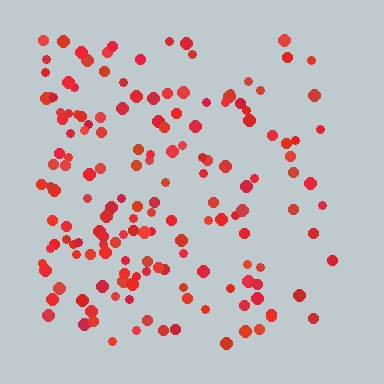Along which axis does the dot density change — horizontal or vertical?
Horizontal.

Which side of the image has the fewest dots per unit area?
The right.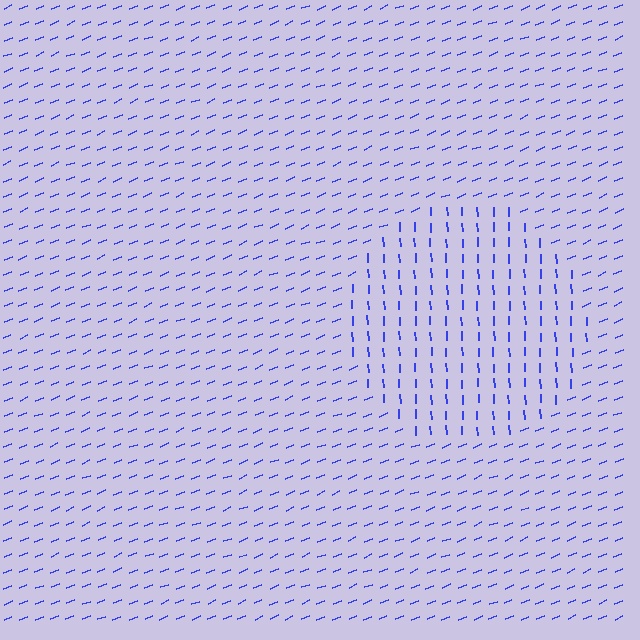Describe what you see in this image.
The image is filled with small blue line segments. A circle region in the image has lines oriented differently from the surrounding lines, creating a visible texture boundary.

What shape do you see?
I see a circle.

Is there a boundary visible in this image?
Yes, there is a texture boundary formed by a change in line orientation.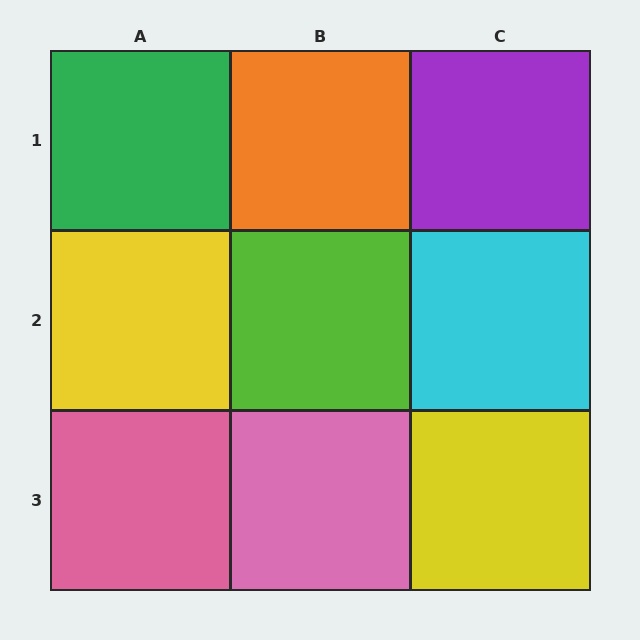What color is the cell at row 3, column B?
Pink.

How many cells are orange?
1 cell is orange.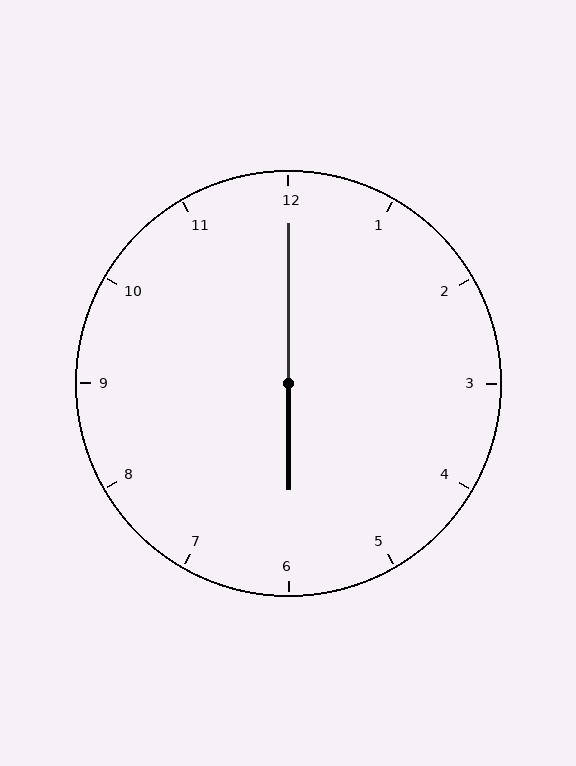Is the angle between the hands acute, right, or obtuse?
It is obtuse.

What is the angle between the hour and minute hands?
Approximately 180 degrees.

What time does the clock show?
6:00.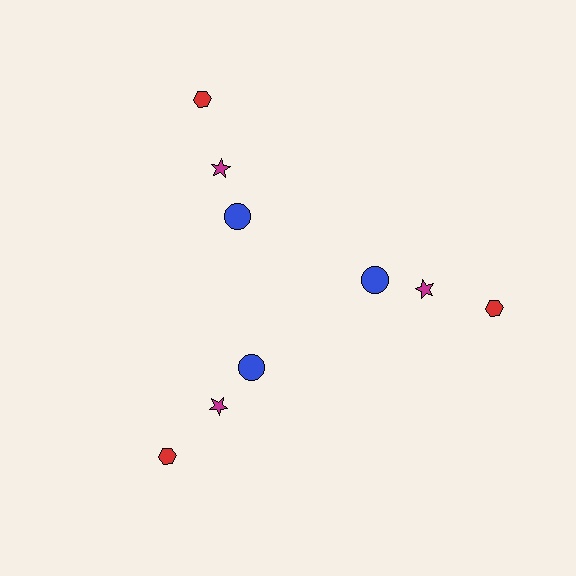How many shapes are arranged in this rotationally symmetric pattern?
There are 9 shapes, arranged in 3 groups of 3.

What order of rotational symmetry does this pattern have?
This pattern has 3-fold rotational symmetry.